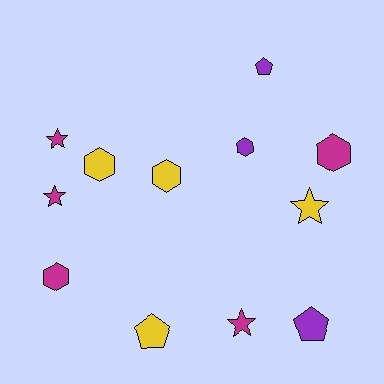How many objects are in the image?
There are 12 objects.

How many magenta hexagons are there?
There are 2 magenta hexagons.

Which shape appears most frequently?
Hexagon, with 5 objects.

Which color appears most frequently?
Magenta, with 5 objects.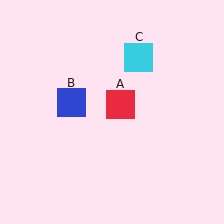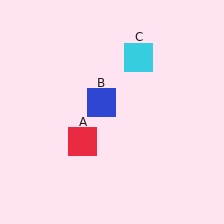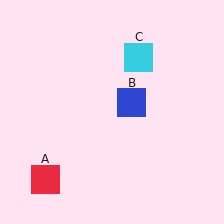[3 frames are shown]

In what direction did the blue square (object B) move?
The blue square (object B) moved right.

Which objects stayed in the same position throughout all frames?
Cyan square (object C) remained stationary.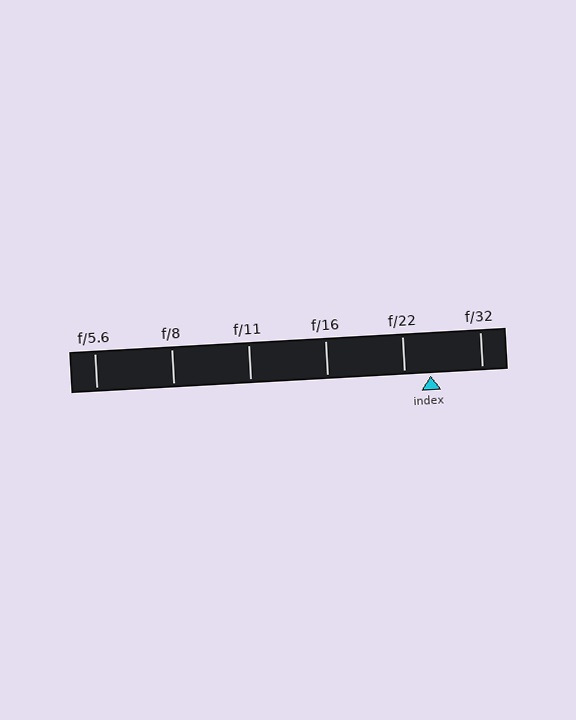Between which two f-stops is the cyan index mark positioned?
The index mark is between f/22 and f/32.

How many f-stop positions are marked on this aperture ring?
There are 6 f-stop positions marked.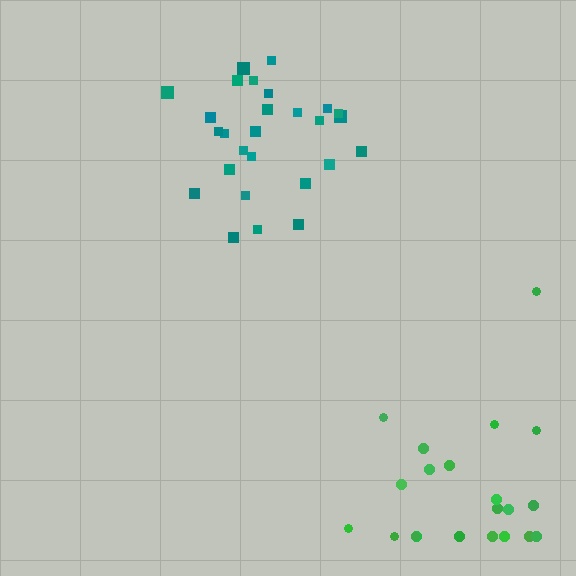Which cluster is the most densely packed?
Teal.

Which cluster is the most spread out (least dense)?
Green.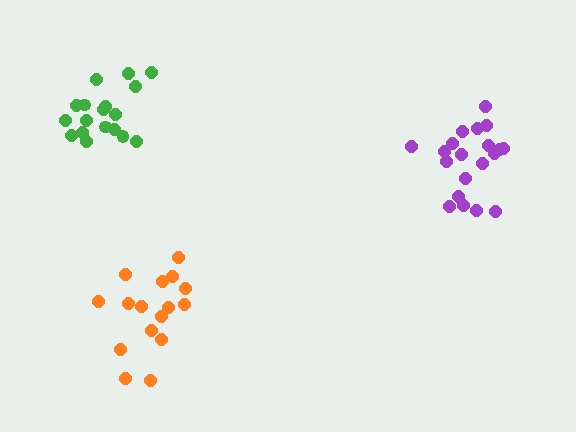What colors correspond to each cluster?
The clusters are colored: orange, purple, green.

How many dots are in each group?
Group 1: 16 dots, Group 2: 20 dots, Group 3: 18 dots (54 total).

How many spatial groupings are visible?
There are 3 spatial groupings.